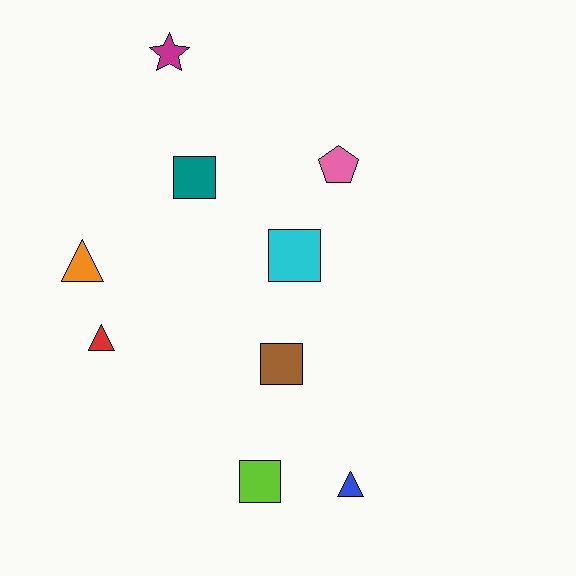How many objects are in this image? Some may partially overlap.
There are 9 objects.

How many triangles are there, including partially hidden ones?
There are 3 triangles.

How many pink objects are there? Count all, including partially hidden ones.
There is 1 pink object.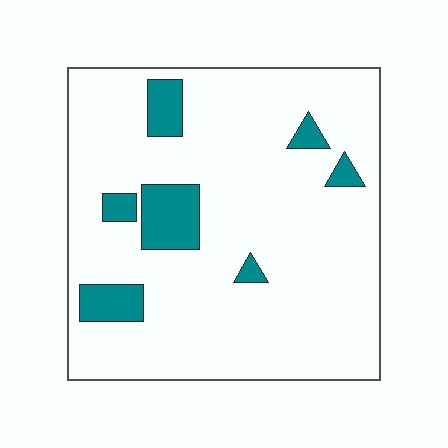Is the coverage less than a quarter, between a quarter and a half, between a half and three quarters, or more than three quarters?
Less than a quarter.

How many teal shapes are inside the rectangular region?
7.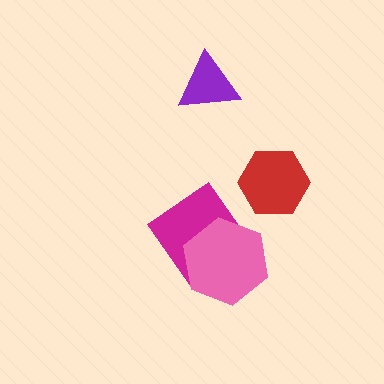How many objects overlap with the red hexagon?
0 objects overlap with the red hexagon.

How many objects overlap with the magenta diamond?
1 object overlaps with the magenta diamond.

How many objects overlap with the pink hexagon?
1 object overlaps with the pink hexagon.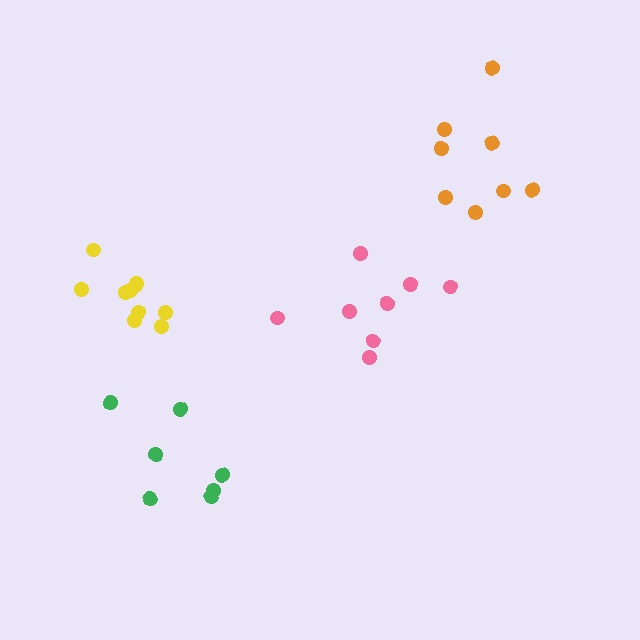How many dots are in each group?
Group 1: 8 dots, Group 2: 10 dots, Group 3: 7 dots, Group 4: 8 dots (33 total).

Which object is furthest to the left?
The yellow cluster is leftmost.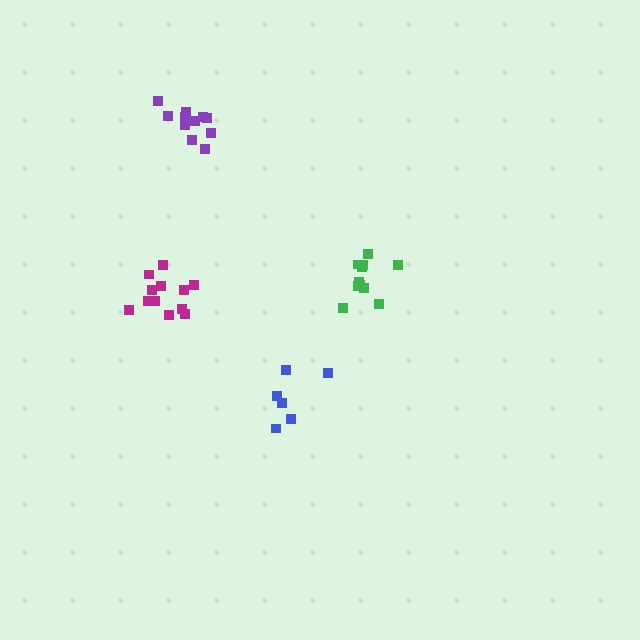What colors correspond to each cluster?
The clusters are colored: blue, purple, green, magenta.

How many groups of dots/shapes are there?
There are 4 groups.